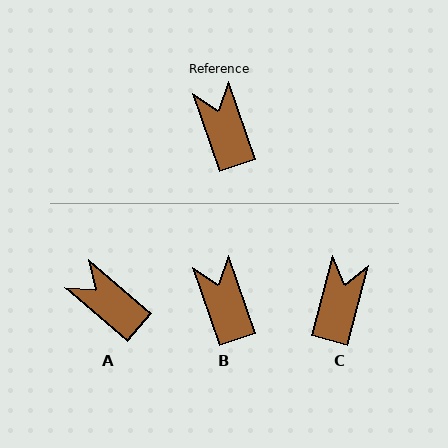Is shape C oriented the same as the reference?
No, it is off by about 34 degrees.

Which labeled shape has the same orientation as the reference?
B.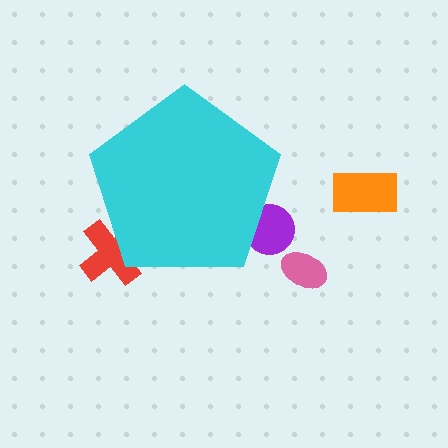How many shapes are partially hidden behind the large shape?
2 shapes are partially hidden.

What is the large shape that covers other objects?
A cyan pentagon.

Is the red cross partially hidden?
Yes, the red cross is partially hidden behind the cyan pentagon.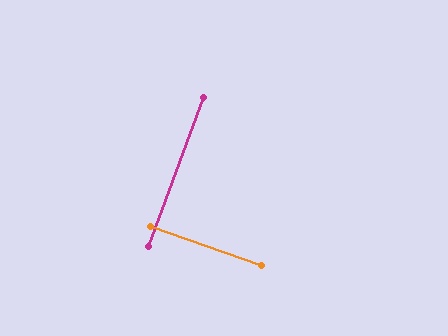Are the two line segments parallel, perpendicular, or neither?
Perpendicular — they meet at approximately 89°.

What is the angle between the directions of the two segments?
Approximately 89 degrees.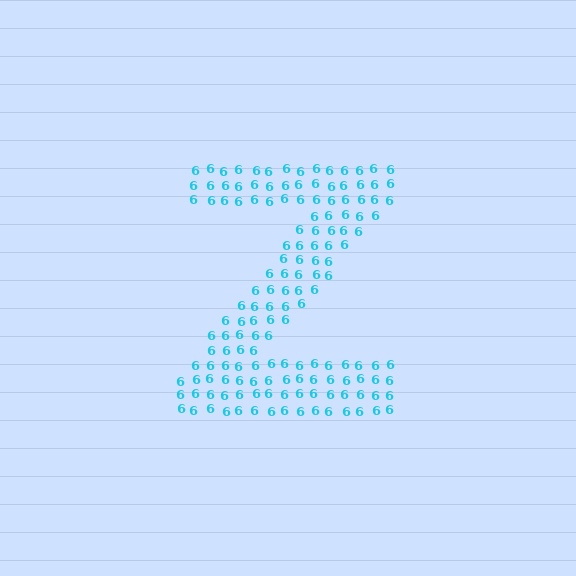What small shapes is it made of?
It is made of small digit 6's.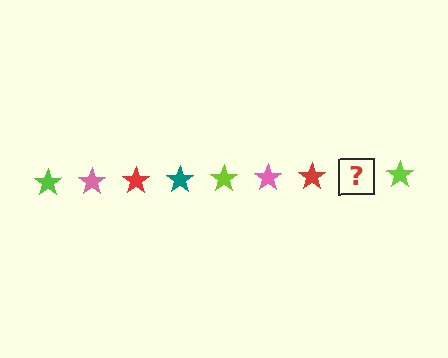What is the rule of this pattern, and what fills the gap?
The rule is that the pattern cycles through lime, pink, red, teal stars. The gap should be filled with a teal star.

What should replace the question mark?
The question mark should be replaced with a teal star.